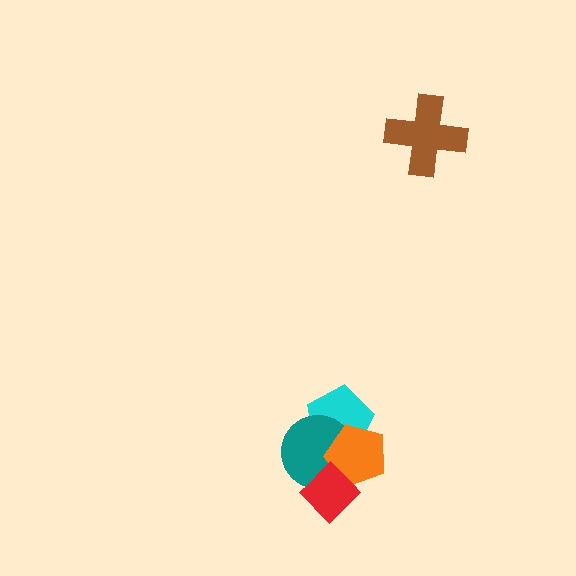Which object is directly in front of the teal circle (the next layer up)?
The orange pentagon is directly in front of the teal circle.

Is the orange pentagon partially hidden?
Yes, it is partially covered by another shape.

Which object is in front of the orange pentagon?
The red diamond is in front of the orange pentagon.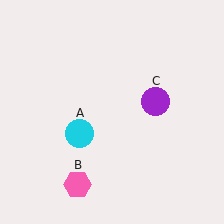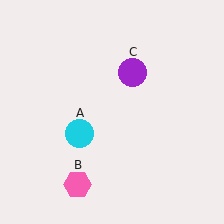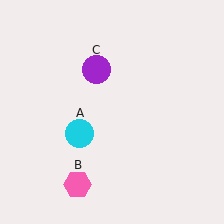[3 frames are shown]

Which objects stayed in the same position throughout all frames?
Cyan circle (object A) and pink hexagon (object B) remained stationary.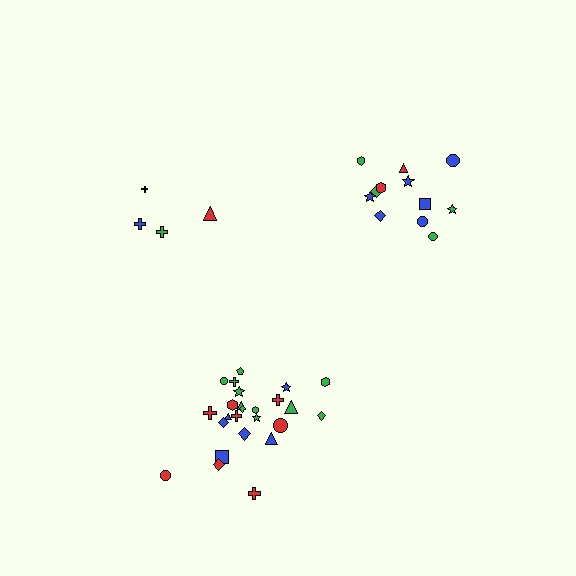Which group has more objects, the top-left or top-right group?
The top-right group.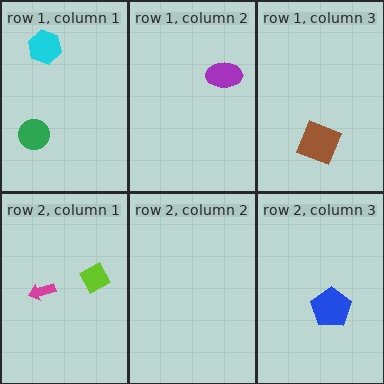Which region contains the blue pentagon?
The row 2, column 3 region.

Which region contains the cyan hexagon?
The row 1, column 1 region.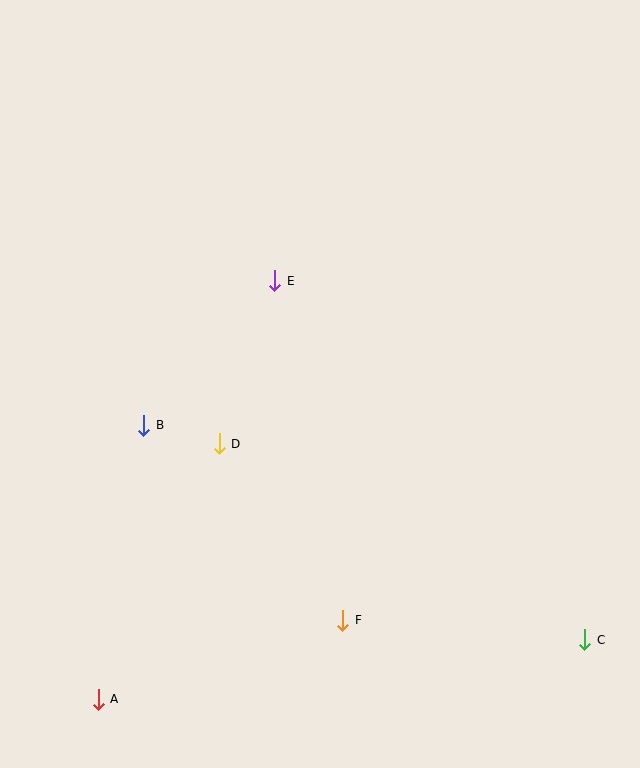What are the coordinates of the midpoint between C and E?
The midpoint between C and E is at (430, 460).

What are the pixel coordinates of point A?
Point A is at (98, 699).